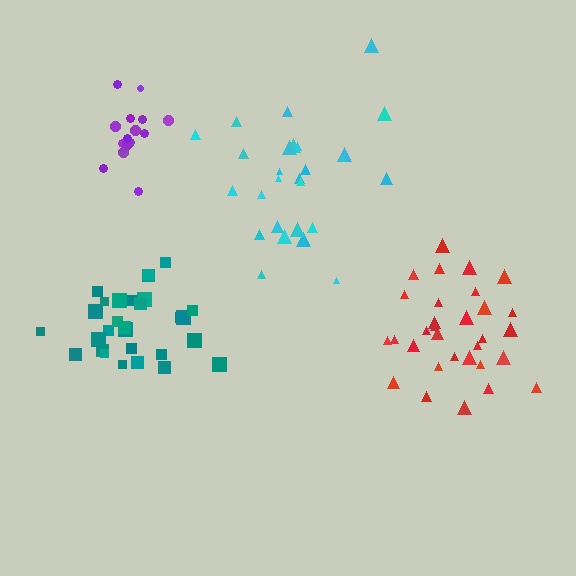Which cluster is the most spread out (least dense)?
Cyan.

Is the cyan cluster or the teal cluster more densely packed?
Teal.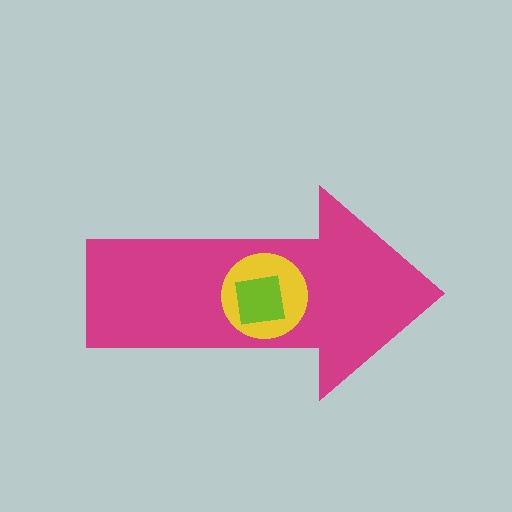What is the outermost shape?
The magenta arrow.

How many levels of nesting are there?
3.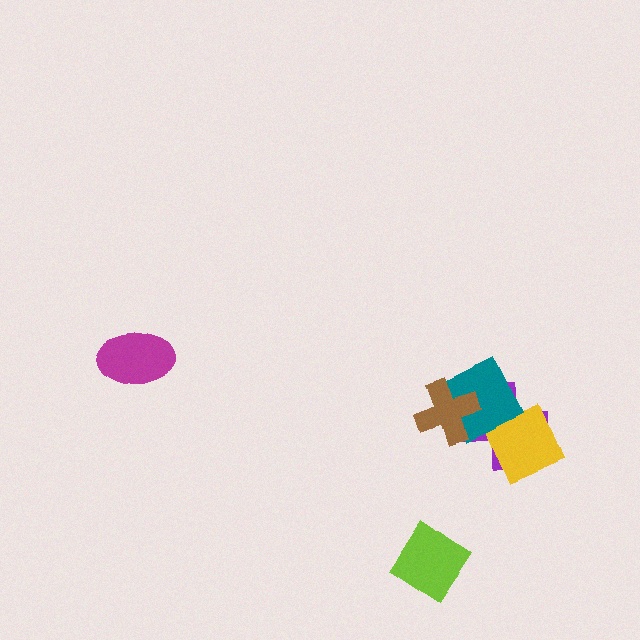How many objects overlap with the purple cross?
3 objects overlap with the purple cross.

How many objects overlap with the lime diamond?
0 objects overlap with the lime diamond.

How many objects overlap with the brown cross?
2 objects overlap with the brown cross.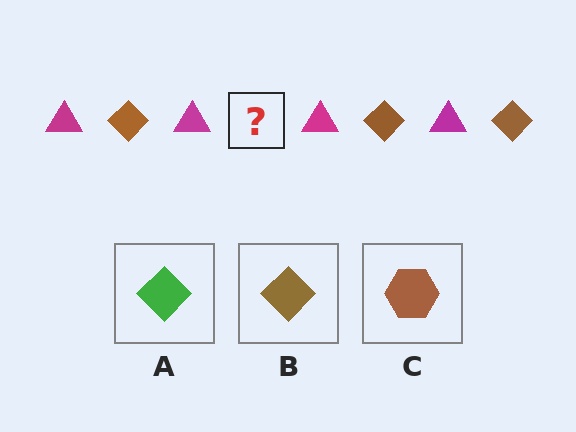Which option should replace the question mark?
Option B.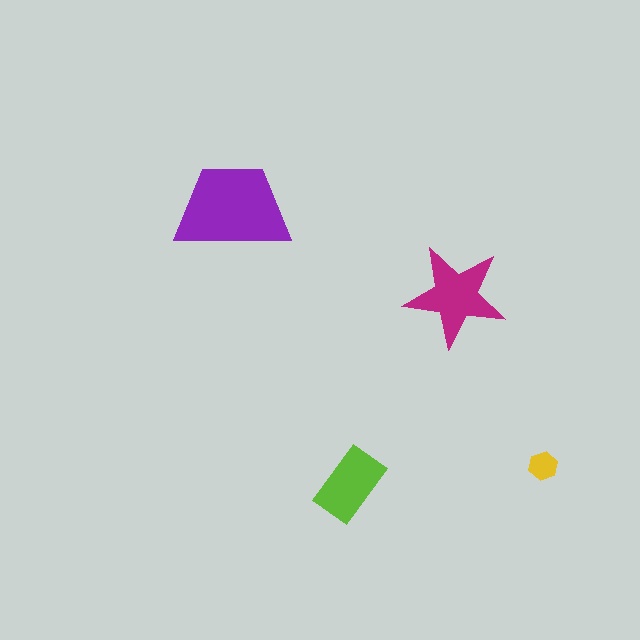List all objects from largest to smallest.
The purple trapezoid, the magenta star, the lime rectangle, the yellow hexagon.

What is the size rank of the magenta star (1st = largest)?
2nd.